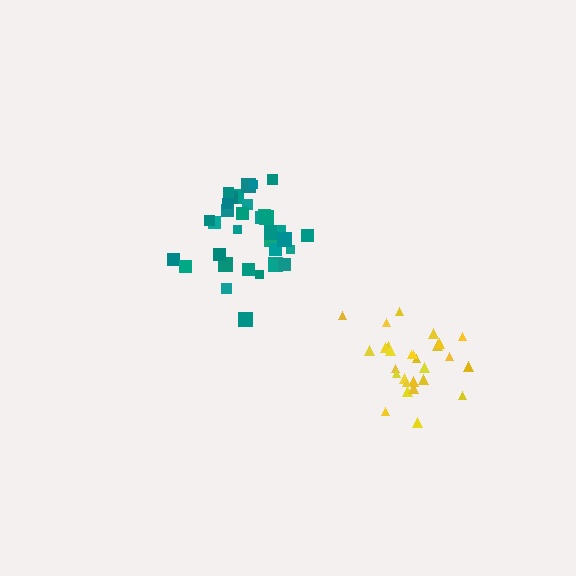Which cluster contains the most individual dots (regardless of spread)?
Teal (33).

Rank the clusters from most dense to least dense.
yellow, teal.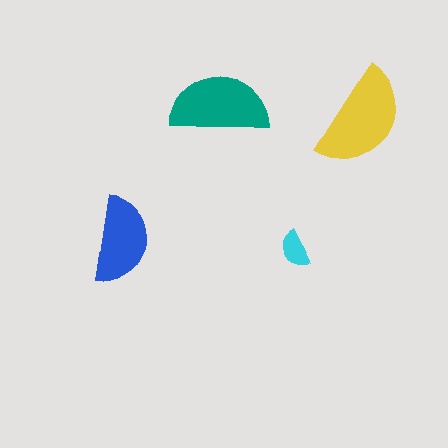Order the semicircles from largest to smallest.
the yellow one, the teal one, the blue one, the cyan one.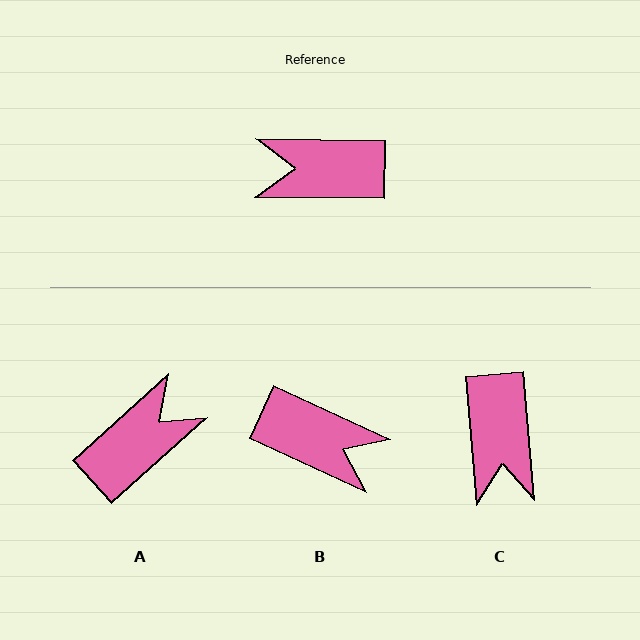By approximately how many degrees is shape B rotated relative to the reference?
Approximately 156 degrees counter-clockwise.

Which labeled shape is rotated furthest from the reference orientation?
B, about 156 degrees away.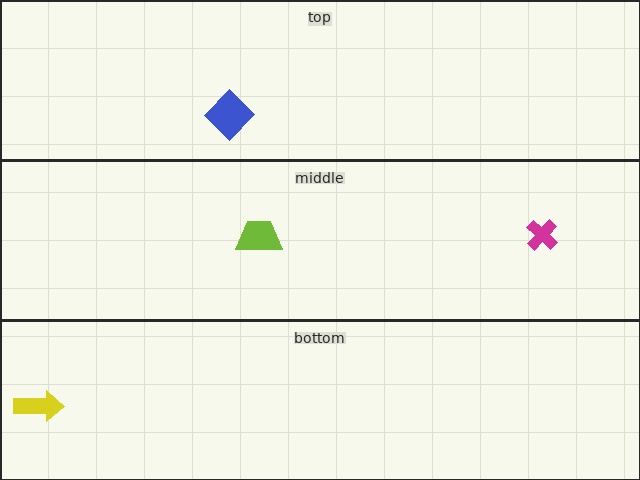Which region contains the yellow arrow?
The bottom region.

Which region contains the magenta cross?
The middle region.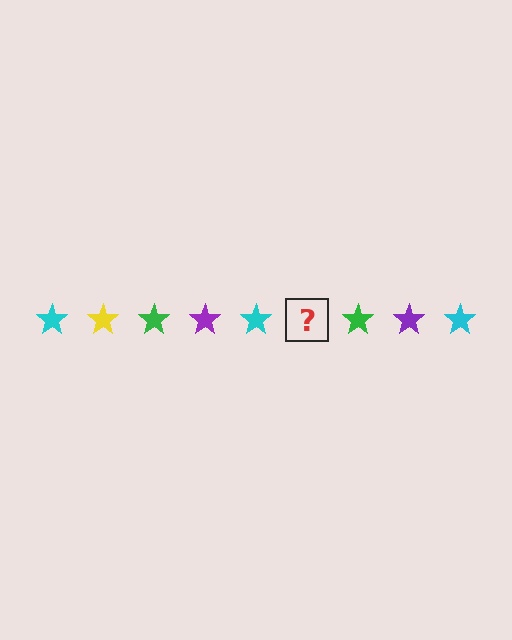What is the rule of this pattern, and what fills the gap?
The rule is that the pattern cycles through cyan, yellow, green, purple stars. The gap should be filled with a yellow star.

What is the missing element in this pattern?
The missing element is a yellow star.